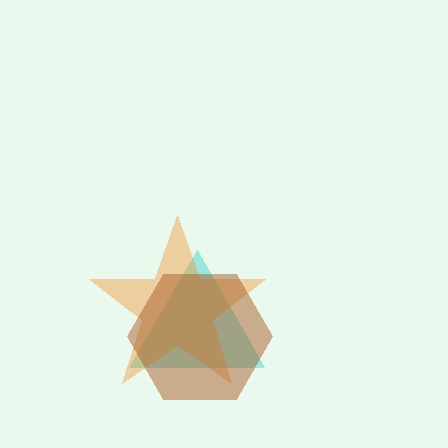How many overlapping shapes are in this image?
There are 3 overlapping shapes in the image.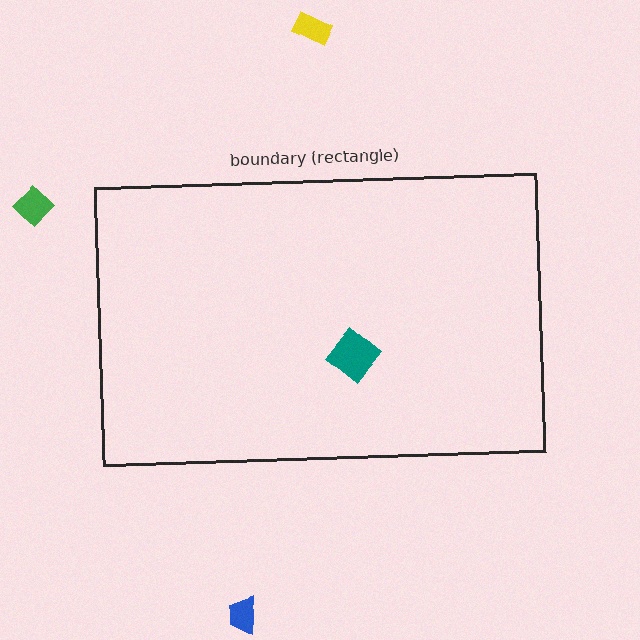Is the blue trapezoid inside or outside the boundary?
Outside.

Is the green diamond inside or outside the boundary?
Outside.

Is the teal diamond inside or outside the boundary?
Inside.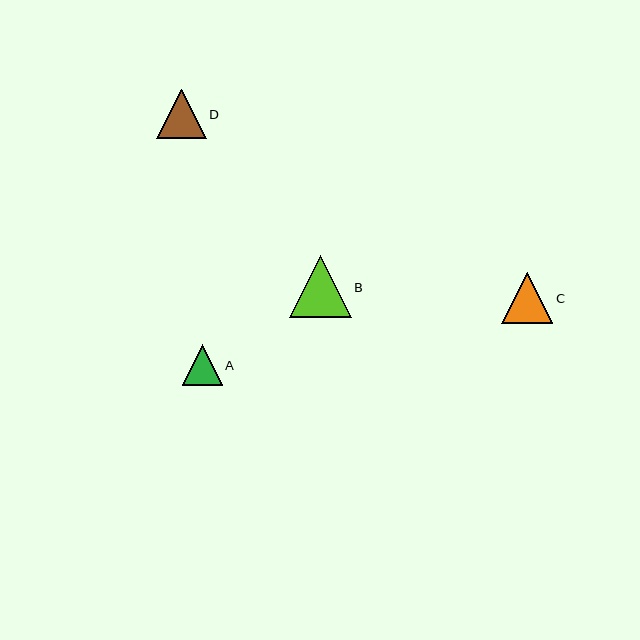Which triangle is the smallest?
Triangle A is the smallest with a size of approximately 40 pixels.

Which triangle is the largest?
Triangle B is the largest with a size of approximately 61 pixels.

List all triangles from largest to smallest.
From largest to smallest: B, C, D, A.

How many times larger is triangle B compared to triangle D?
Triangle B is approximately 1.2 times the size of triangle D.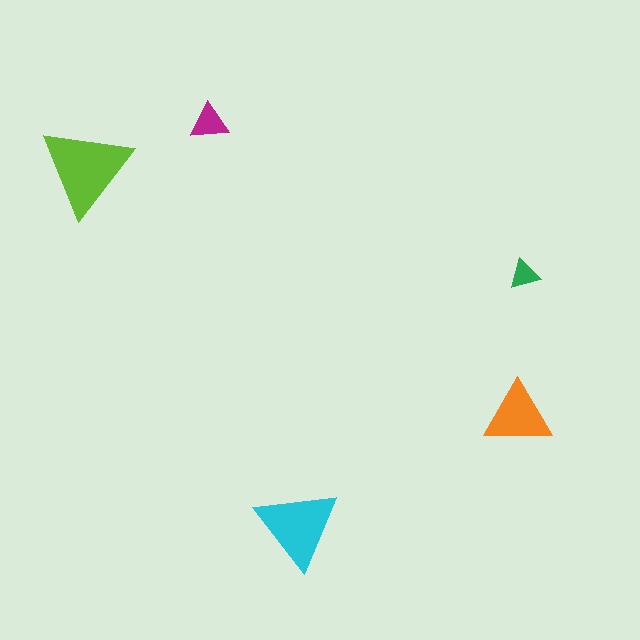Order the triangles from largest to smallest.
the lime one, the cyan one, the orange one, the magenta one, the green one.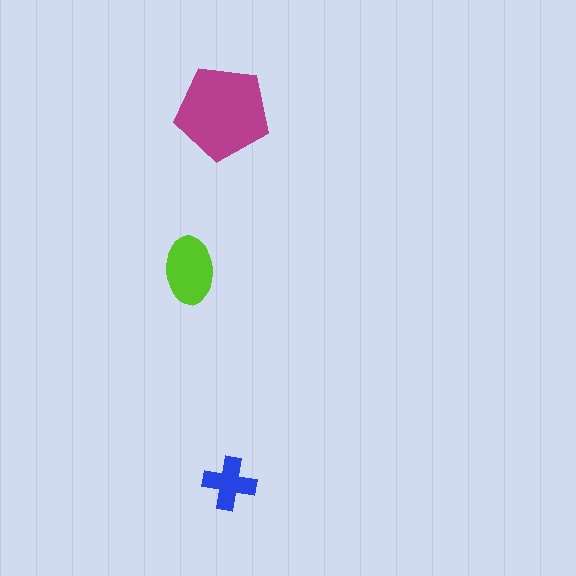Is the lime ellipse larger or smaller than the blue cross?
Larger.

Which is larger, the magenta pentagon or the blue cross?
The magenta pentagon.